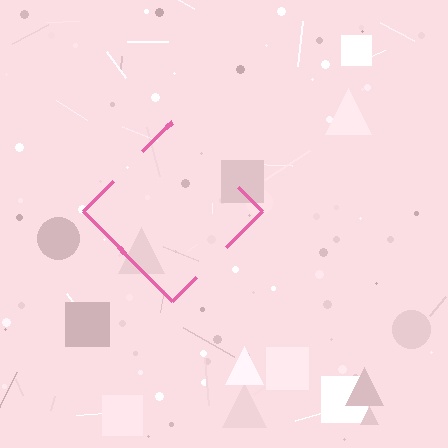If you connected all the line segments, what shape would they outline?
They would outline a diamond.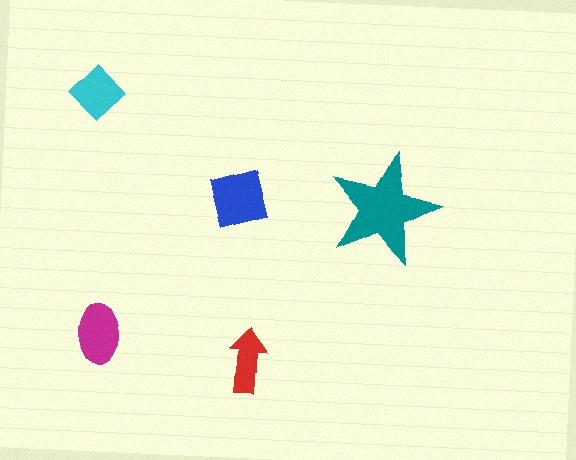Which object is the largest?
The teal star.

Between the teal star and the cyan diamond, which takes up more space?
The teal star.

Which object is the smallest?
The red arrow.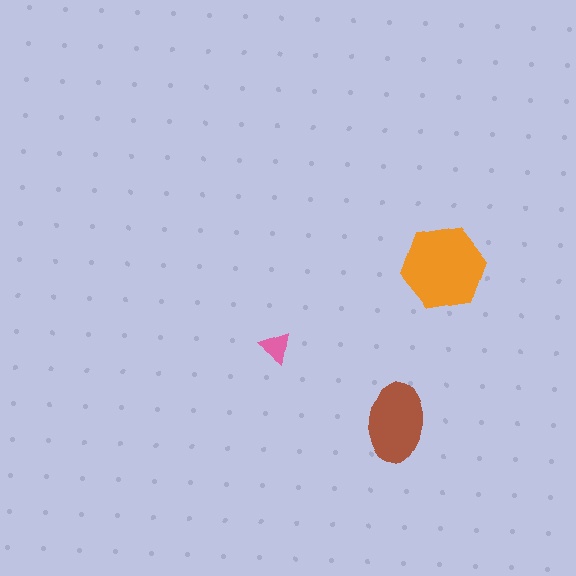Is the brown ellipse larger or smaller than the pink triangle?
Larger.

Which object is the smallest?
The pink triangle.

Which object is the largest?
The orange hexagon.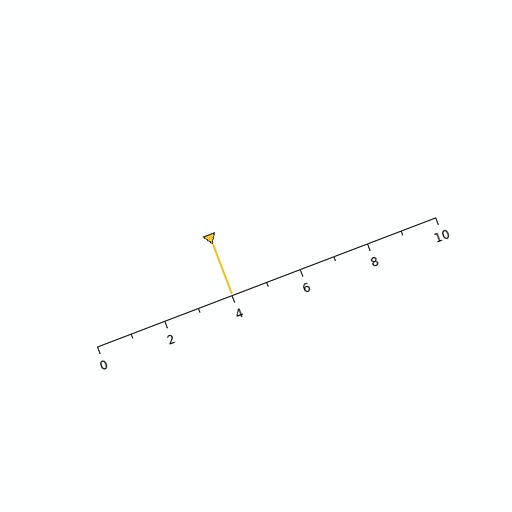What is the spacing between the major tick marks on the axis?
The major ticks are spaced 2 apart.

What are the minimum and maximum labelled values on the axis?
The axis runs from 0 to 10.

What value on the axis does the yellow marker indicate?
The marker indicates approximately 4.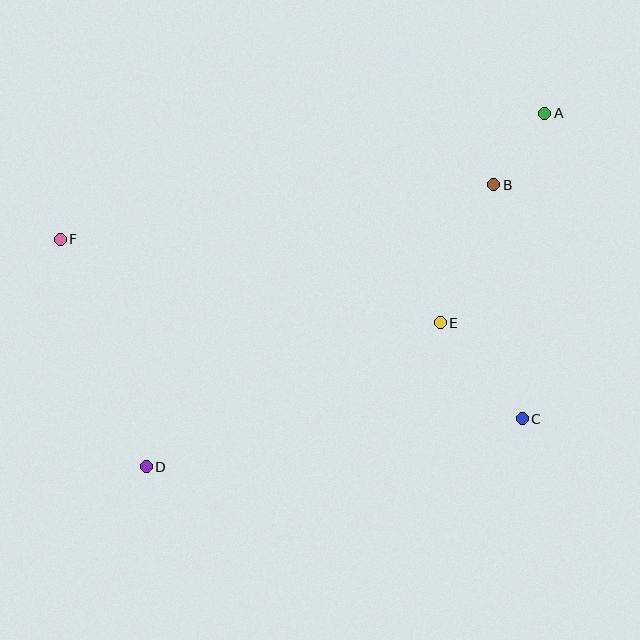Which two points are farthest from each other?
Points A and D are farthest from each other.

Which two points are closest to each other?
Points A and B are closest to each other.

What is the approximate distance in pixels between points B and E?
The distance between B and E is approximately 148 pixels.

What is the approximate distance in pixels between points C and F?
The distance between C and F is approximately 495 pixels.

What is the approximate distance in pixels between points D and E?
The distance between D and E is approximately 327 pixels.